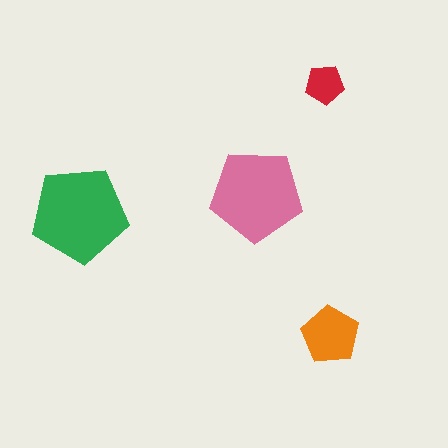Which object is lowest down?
The orange pentagon is bottommost.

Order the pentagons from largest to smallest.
the green one, the pink one, the orange one, the red one.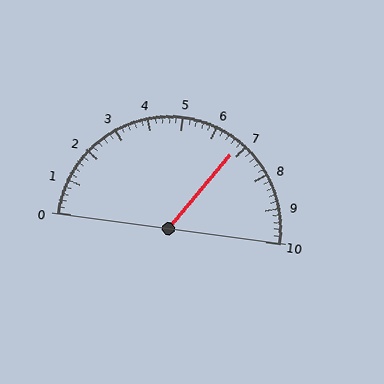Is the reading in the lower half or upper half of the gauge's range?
The reading is in the upper half of the range (0 to 10).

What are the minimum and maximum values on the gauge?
The gauge ranges from 0 to 10.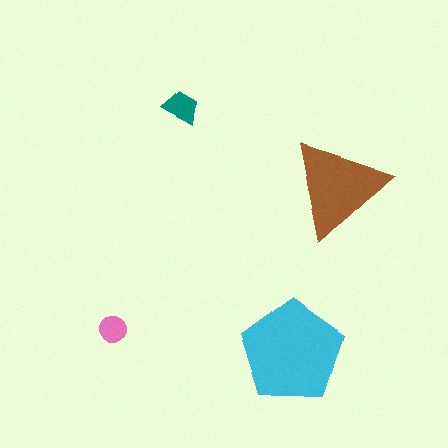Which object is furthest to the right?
The brown triangle is rightmost.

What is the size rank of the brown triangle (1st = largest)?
2nd.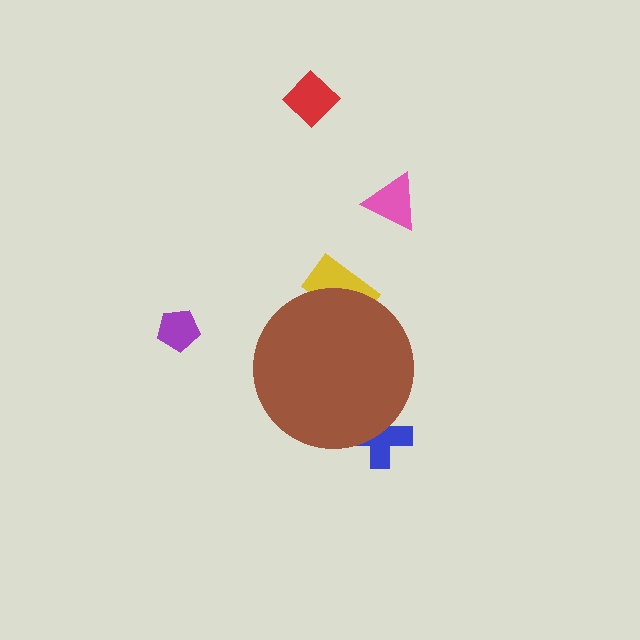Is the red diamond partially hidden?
No, the red diamond is fully visible.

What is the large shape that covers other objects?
A brown circle.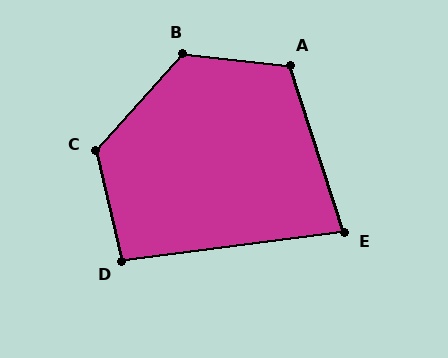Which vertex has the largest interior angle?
B, at approximately 126 degrees.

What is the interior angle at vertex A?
Approximately 114 degrees (obtuse).